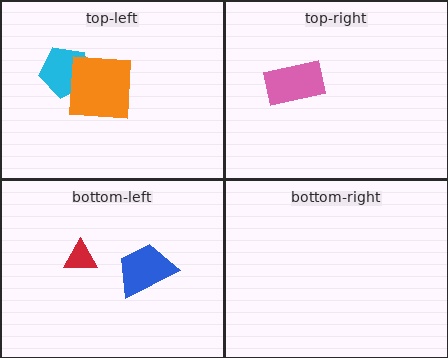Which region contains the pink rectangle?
The top-right region.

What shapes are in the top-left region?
The cyan pentagon, the orange square.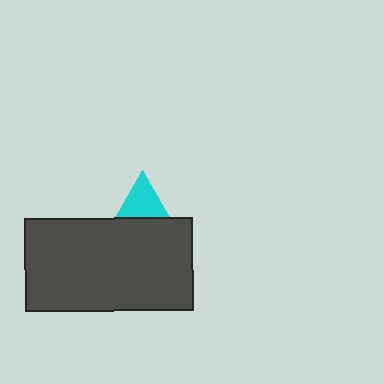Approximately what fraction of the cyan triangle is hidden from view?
Roughly 69% of the cyan triangle is hidden behind the dark gray rectangle.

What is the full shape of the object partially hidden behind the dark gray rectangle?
The partially hidden object is a cyan triangle.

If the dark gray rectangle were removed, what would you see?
You would see the complete cyan triangle.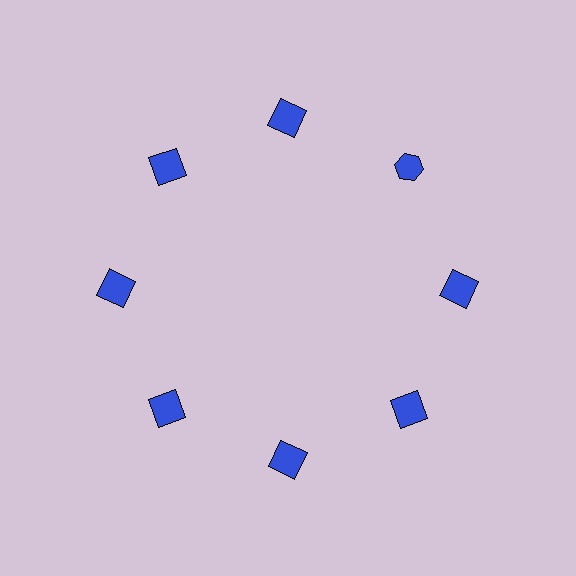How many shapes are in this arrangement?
There are 8 shapes arranged in a ring pattern.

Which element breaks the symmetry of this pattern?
The blue hexagon at roughly the 2 o'clock position breaks the symmetry. All other shapes are blue squares.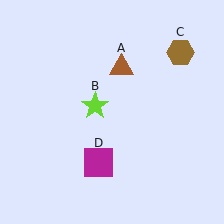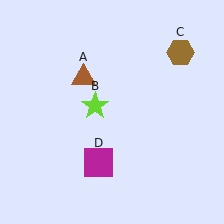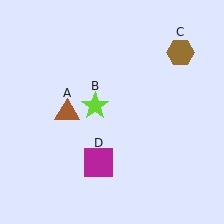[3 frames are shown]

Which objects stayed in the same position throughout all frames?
Lime star (object B) and brown hexagon (object C) and magenta square (object D) remained stationary.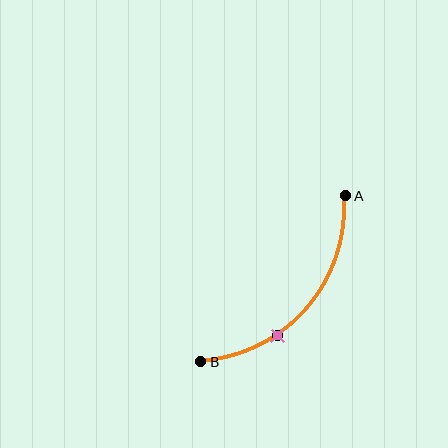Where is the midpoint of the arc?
The arc midpoint is the point on the curve farthest from the straight line joining A and B. It sits below and to the right of that line.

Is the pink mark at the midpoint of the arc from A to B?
No. The pink mark lies on the arc but is closer to endpoint B. The arc midpoint would be at the point on the curve equidistant along the arc from both A and B.